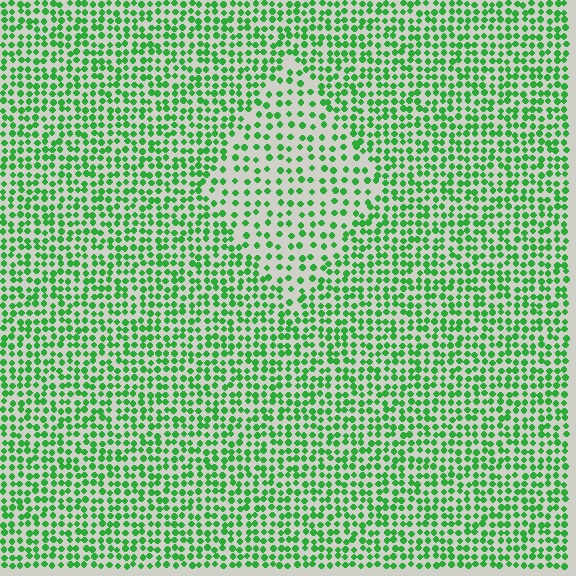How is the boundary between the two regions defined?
The boundary is defined by a change in element density (approximately 1.8x ratio). All elements are the same color, size, and shape.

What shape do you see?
I see a diamond.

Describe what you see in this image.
The image contains small green elements arranged at two different densities. A diamond-shaped region is visible where the elements are less densely packed than the surrounding area.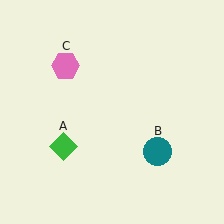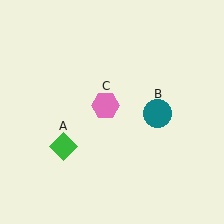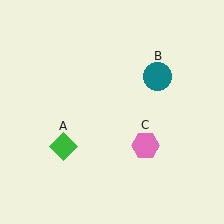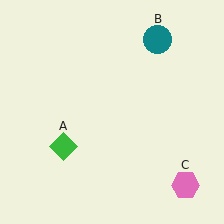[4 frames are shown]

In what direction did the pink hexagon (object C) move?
The pink hexagon (object C) moved down and to the right.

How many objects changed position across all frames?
2 objects changed position: teal circle (object B), pink hexagon (object C).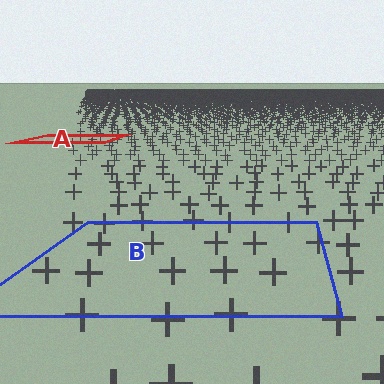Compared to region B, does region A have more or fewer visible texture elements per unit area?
Region A has more texture elements per unit area — they are packed more densely because it is farther away.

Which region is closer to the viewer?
Region B is closer. The texture elements there are larger and more spread out.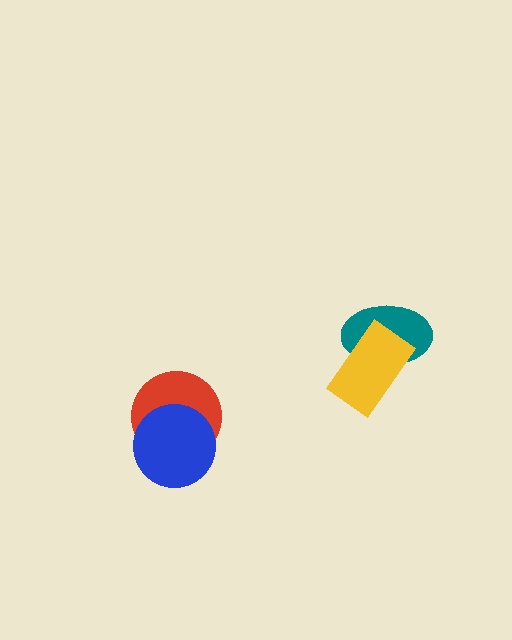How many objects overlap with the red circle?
1 object overlaps with the red circle.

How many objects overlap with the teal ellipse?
1 object overlaps with the teal ellipse.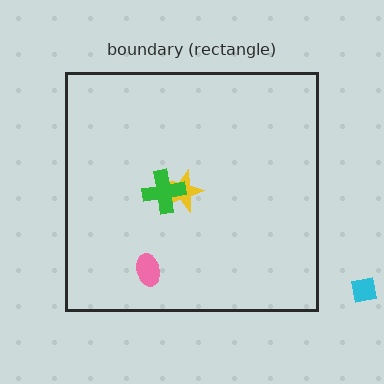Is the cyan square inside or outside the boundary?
Outside.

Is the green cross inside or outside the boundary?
Inside.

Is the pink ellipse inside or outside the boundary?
Inside.